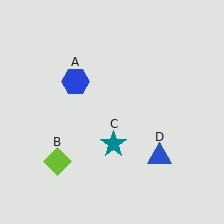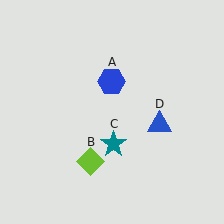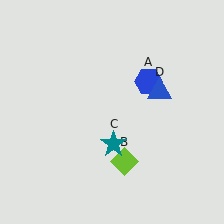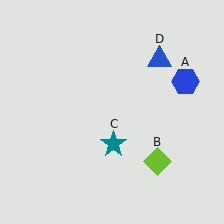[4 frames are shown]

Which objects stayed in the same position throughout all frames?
Teal star (object C) remained stationary.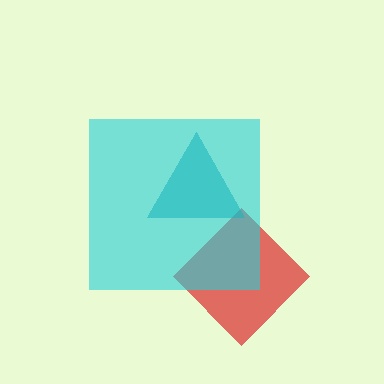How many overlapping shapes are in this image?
There are 3 overlapping shapes in the image.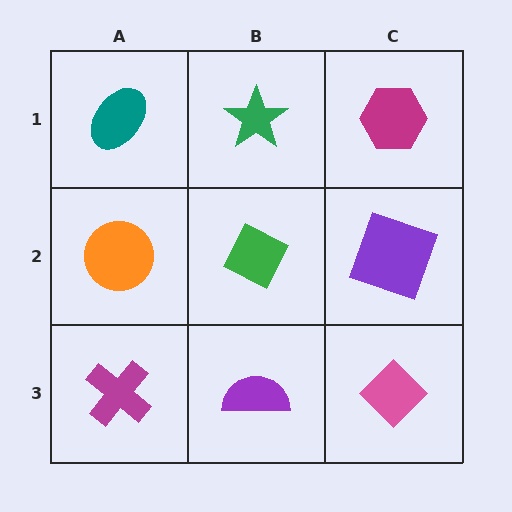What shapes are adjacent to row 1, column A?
An orange circle (row 2, column A), a green star (row 1, column B).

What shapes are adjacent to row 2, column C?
A magenta hexagon (row 1, column C), a pink diamond (row 3, column C), a green diamond (row 2, column B).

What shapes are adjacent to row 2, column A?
A teal ellipse (row 1, column A), a magenta cross (row 3, column A), a green diamond (row 2, column B).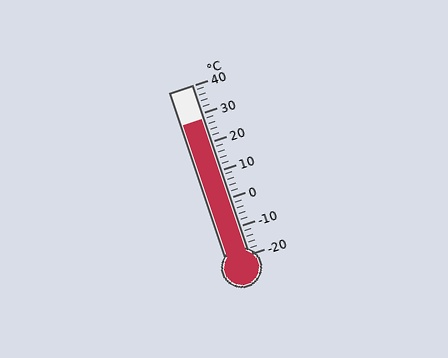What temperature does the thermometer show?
The thermometer shows approximately 28°C.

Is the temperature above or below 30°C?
The temperature is below 30°C.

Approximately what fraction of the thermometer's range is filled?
The thermometer is filled to approximately 80% of its range.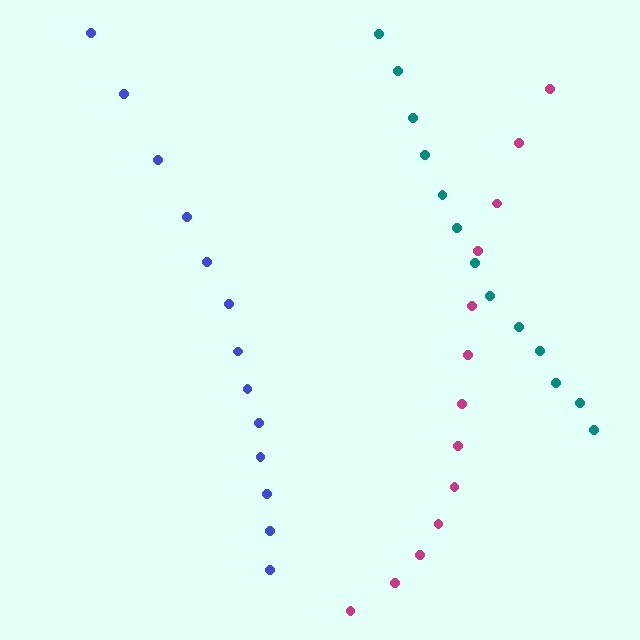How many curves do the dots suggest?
There are 3 distinct paths.